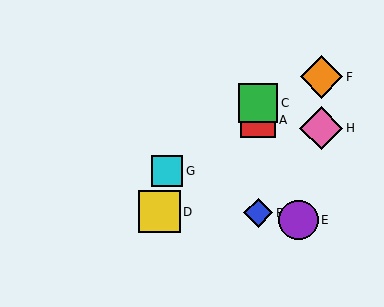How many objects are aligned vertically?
3 objects (A, B, C) are aligned vertically.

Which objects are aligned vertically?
Objects A, B, C are aligned vertically.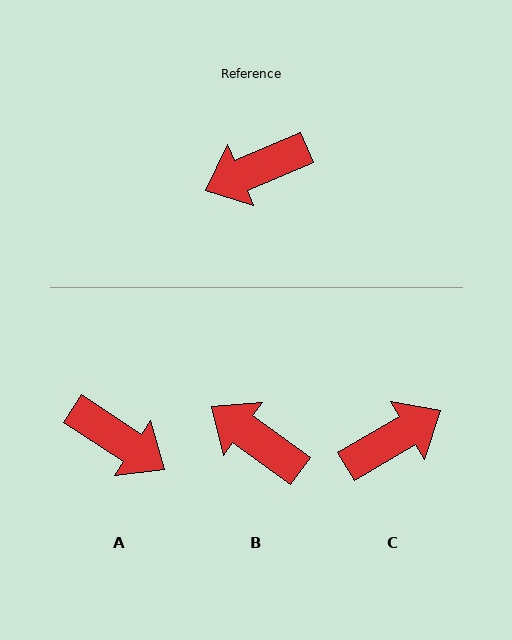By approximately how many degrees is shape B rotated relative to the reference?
Approximately 59 degrees clockwise.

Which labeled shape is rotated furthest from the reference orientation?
C, about 173 degrees away.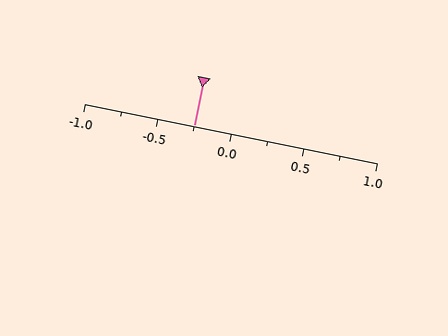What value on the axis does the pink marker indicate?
The marker indicates approximately -0.25.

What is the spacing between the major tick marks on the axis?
The major ticks are spaced 0.5 apart.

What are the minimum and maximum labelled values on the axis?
The axis runs from -1.0 to 1.0.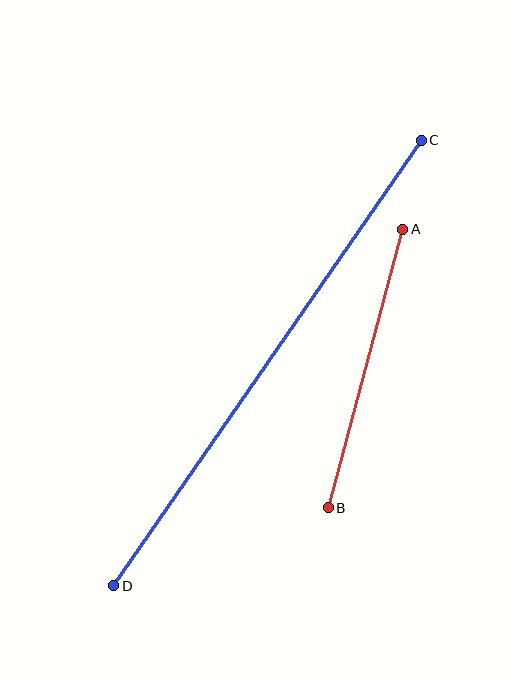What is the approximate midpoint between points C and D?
The midpoint is at approximately (267, 363) pixels.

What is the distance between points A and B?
The distance is approximately 288 pixels.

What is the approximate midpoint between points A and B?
The midpoint is at approximately (365, 368) pixels.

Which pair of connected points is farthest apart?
Points C and D are farthest apart.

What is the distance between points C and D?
The distance is approximately 541 pixels.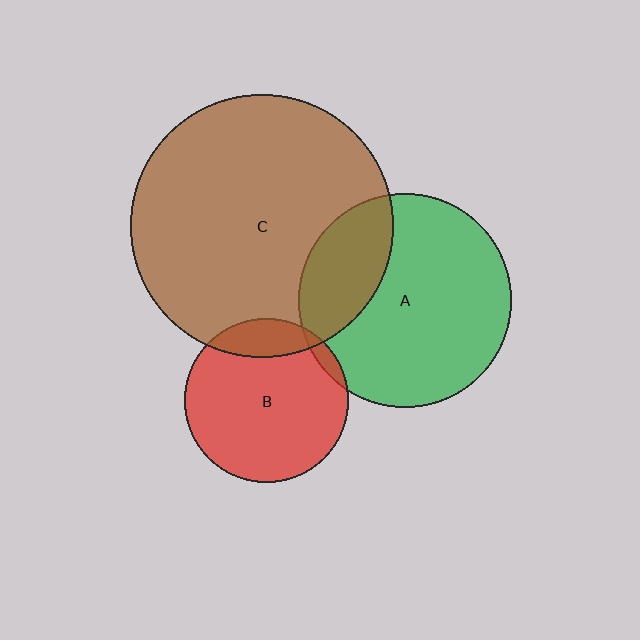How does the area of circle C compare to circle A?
Approximately 1.5 times.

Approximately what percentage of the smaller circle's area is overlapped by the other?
Approximately 15%.